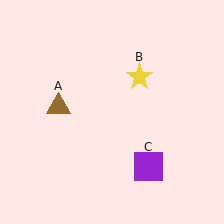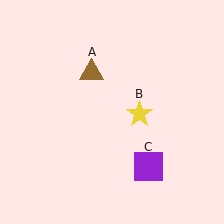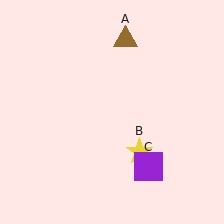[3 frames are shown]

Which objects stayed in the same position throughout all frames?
Purple square (object C) remained stationary.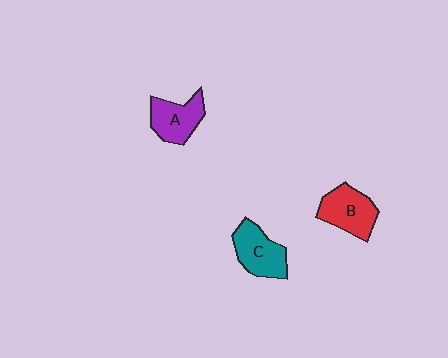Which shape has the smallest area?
Shape A (purple).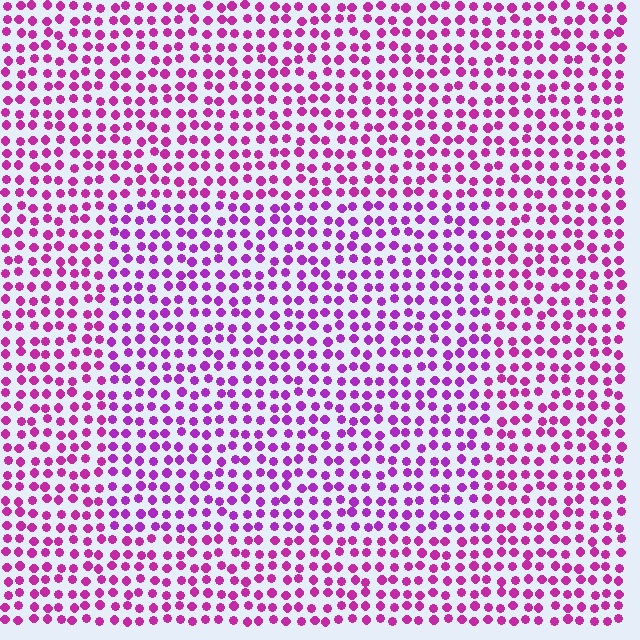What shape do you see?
I see a rectangle.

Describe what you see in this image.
The image is filled with small magenta elements in a uniform arrangement. A rectangle-shaped region is visible where the elements are tinted to a slightly different hue, forming a subtle color boundary.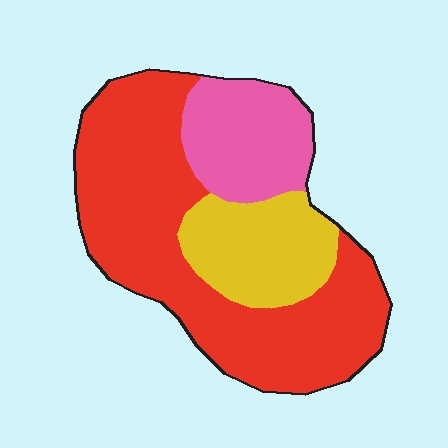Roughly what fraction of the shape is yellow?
Yellow takes up between a sixth and a third of the shape.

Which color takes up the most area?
Red, at roughly 60%.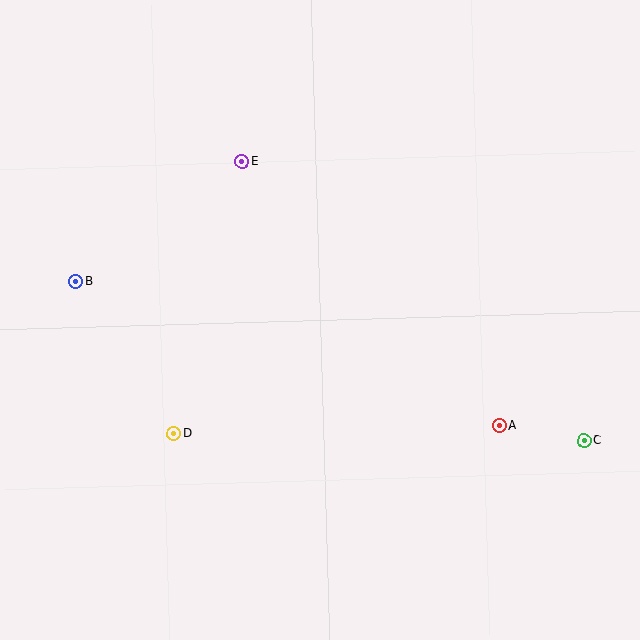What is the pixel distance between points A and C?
The distance between A and C is 86 pixels.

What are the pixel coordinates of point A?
Point A is at (499, 425).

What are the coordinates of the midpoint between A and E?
The midpoint between A and E is at (371, 294).